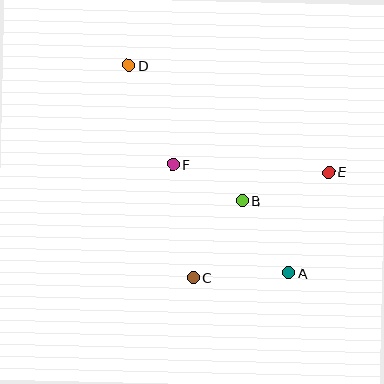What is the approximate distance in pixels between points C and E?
The distance between C and E is approximately 172 pixels.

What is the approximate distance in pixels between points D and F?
The distance between D and F is approximately 108 pixels.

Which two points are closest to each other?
Points B and F are closest to each other.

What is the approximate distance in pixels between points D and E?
The distance between D and E is approximately 227 pixels.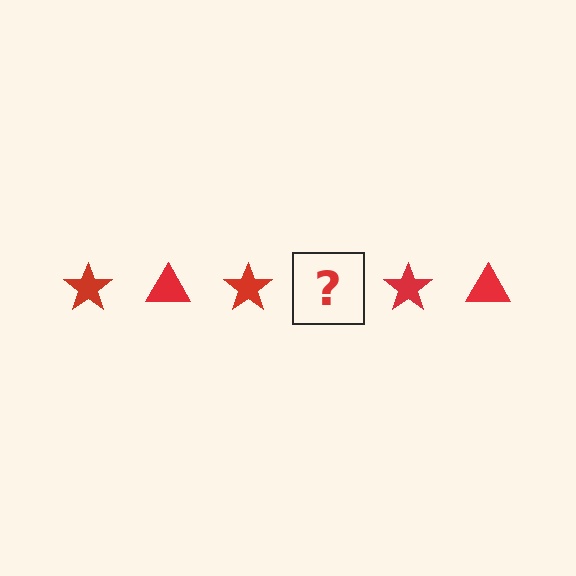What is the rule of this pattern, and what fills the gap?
The rule is that the pattern cycles through star, triangle shapes in red. The gap should be filled with a red triangle.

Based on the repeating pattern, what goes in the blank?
The blank should be a red triangle.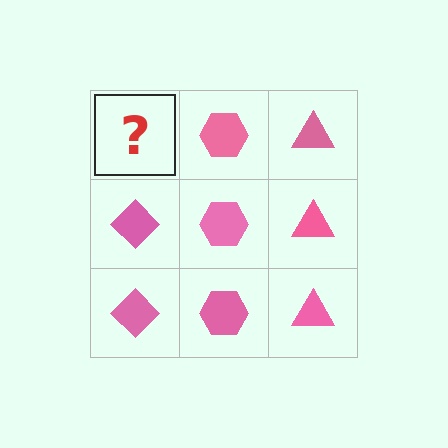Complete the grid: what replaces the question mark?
The question mark should be replaced with a pink diamond.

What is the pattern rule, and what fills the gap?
The rule is that each column has a consistent shape. The gap should be filled with a pink diamond.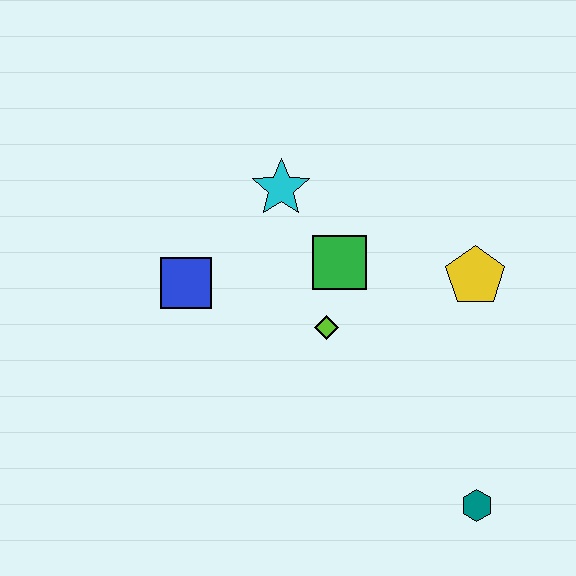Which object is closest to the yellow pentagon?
The green square is closest to the yellow pentagon.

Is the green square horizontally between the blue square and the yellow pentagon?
Yes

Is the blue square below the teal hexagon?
No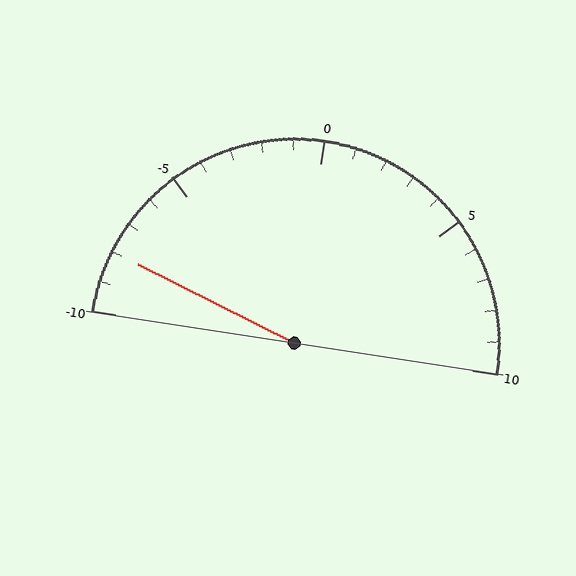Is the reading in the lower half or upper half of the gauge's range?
The reading is in the lower half of the range (-10 to 10).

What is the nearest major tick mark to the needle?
The nearest major tick mark is -10.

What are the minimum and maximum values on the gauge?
The gauge ranges from -10 to 10.